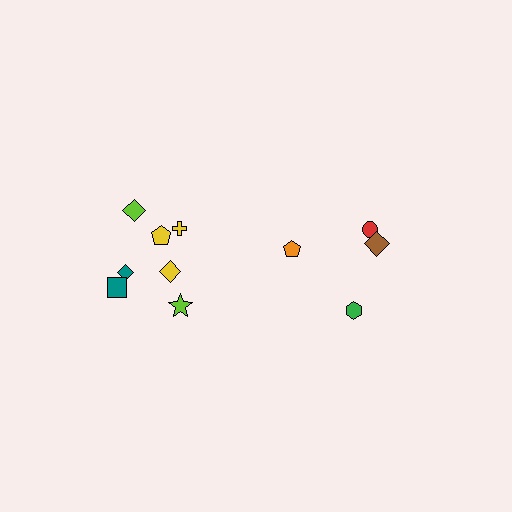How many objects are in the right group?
There are 4 objects.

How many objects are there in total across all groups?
There are 11 objects.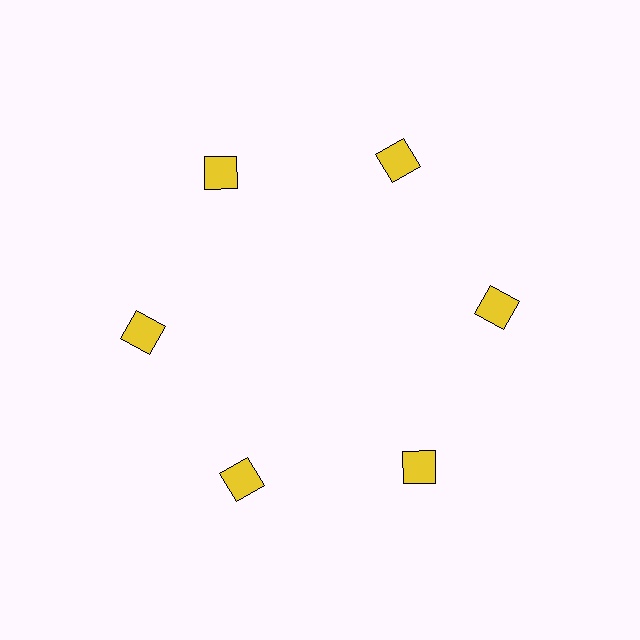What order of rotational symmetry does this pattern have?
This pattern has 6-fold rotational symmetry.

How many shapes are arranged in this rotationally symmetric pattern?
There are 6 shapes, arranged in 6 groups of 1.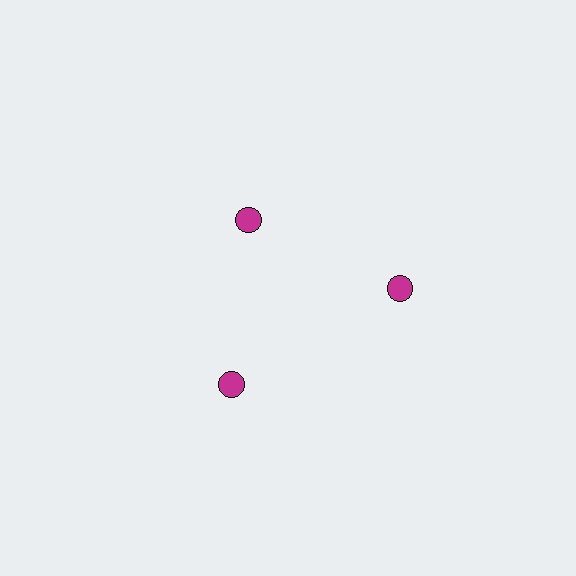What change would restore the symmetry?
The symmetry would be restored by moving it outward, back onto the ring so that all 3 circles sit at equal angles and equal distance from the center.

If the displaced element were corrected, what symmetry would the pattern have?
It would have 3-fold rotational symmetry — the pattern would map onto itself every 120 degrees.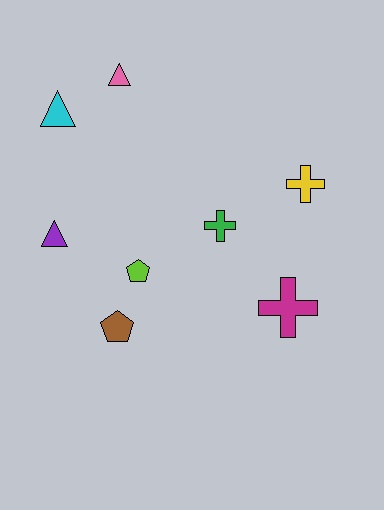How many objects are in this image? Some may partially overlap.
There are 8 objects.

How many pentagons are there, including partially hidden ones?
There are 2 pentagons.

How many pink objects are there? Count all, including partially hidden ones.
There is 1 pink object.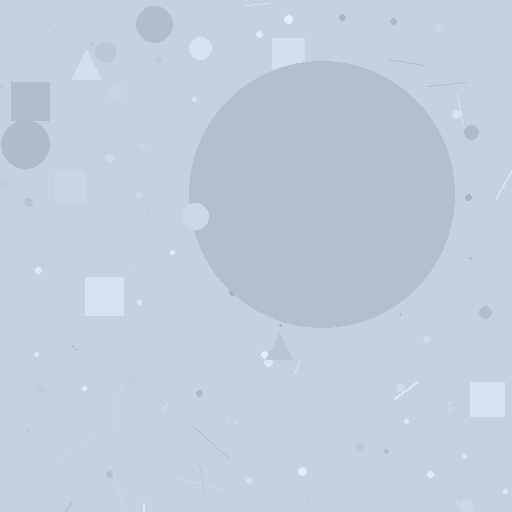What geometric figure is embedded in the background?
A circle is embedded in the background.